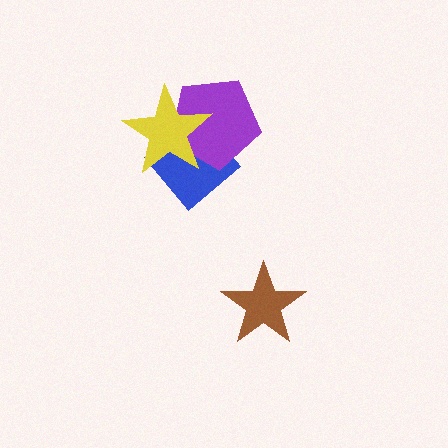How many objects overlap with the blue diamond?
2 objects overlap with the blue diamond.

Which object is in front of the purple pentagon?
The yellow star is in front of the purple pentagon.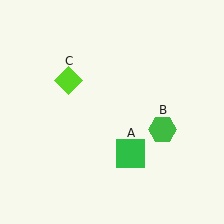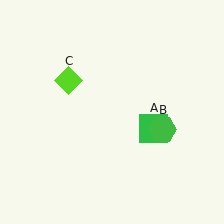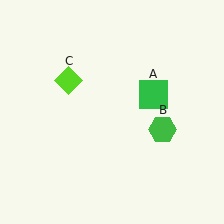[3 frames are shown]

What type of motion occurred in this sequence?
The green square (object A) rotated counterclockwise around the center of the scene.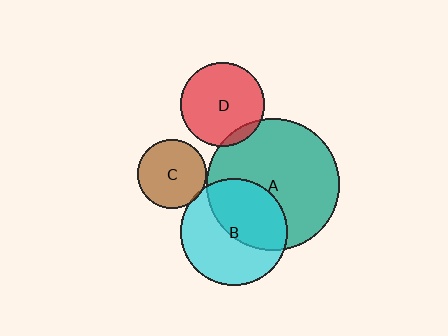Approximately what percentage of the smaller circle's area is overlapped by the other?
Approximately 5%.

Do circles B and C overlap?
Yes.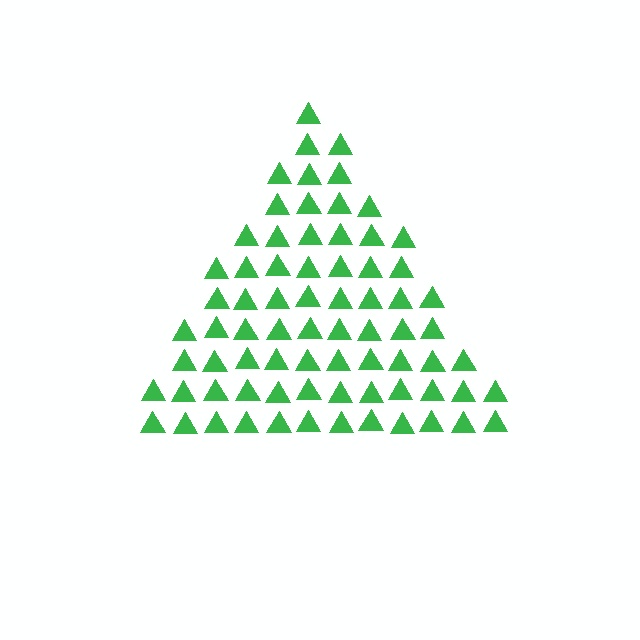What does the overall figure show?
The overall figure shows a triangle.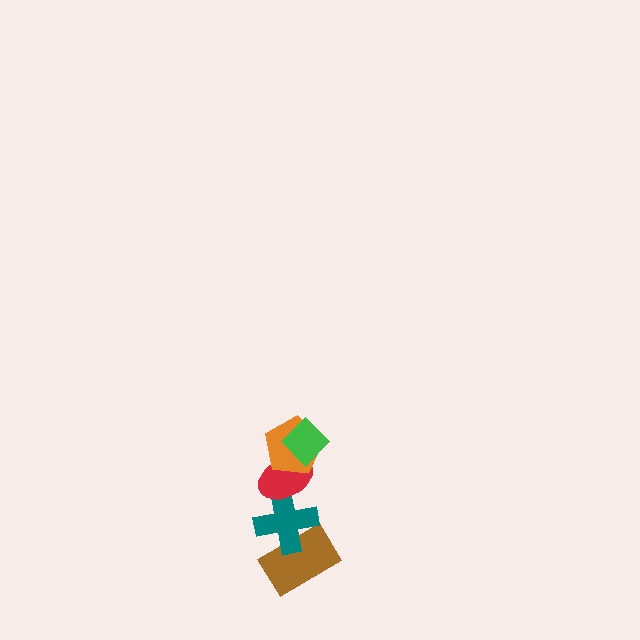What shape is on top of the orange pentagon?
The green diamond is on top of the orange pentagon.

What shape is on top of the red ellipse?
The orange pentagon is on top of the red ellipse.